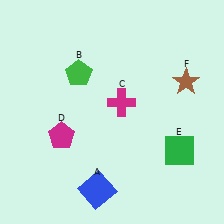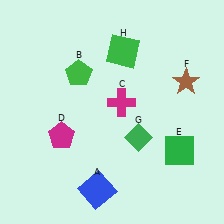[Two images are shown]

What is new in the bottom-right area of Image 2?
A green diamond (G) was added in the bottom-right area of Image 2.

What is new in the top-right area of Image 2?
A green square (H) was added in the top-right area of Image 2.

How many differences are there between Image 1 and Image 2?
There are 2 differences between the two images.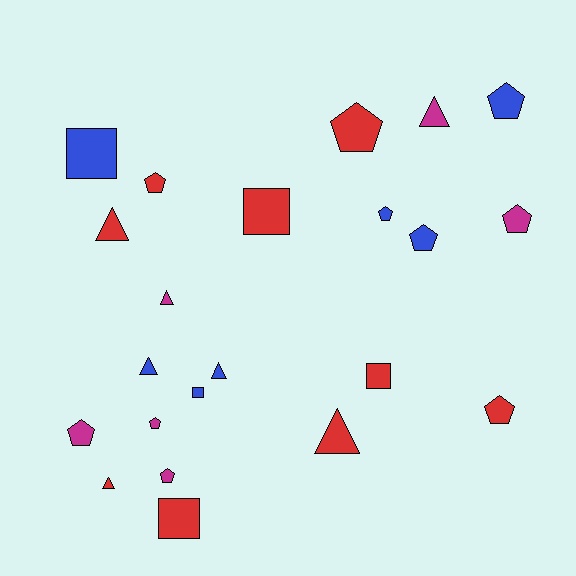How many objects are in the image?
There are 22 objects.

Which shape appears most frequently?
Pentagon, with 10 objects.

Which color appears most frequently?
Red, with 9 objects.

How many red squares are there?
There are 3 red squares.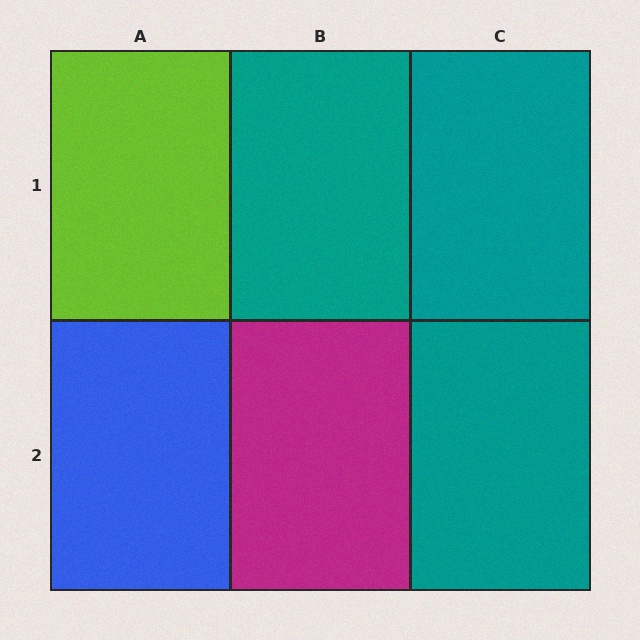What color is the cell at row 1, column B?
Teal.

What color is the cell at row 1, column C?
Teal.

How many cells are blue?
1 cell is blue.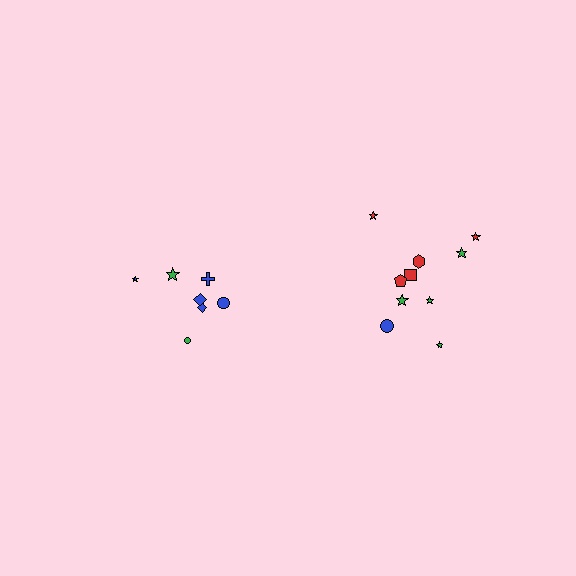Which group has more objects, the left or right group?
The right group.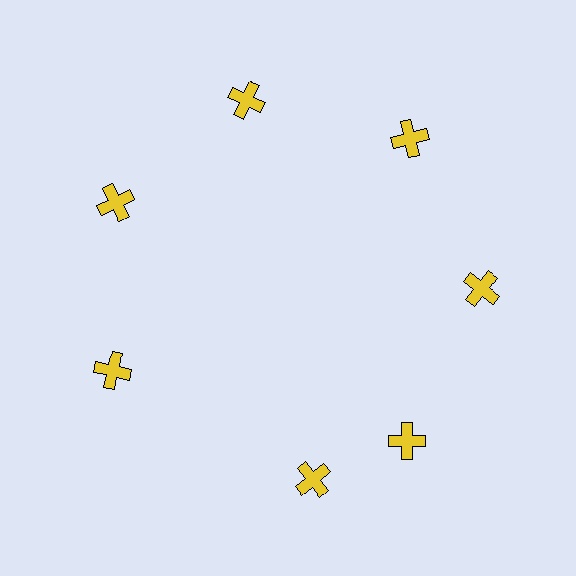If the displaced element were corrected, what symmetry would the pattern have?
It would have 7-fold rotational symmetry — the pattern would map onto itself every 51 degrees.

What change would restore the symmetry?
The symmetry would be restored by rotating it back into even spacing with its neighbors so that all 7 crosses sit at equal angles and equal distance from the center.